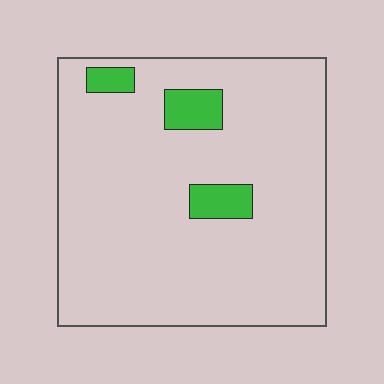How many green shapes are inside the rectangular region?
3.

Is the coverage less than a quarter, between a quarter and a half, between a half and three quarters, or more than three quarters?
Less than a quarter.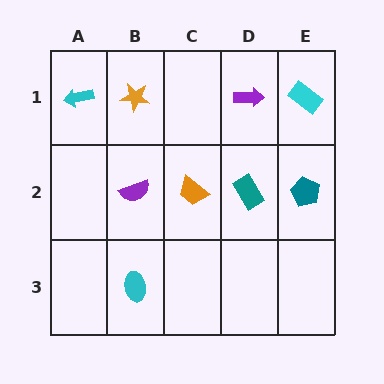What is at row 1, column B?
An orange star.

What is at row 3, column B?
A cyan ellipse.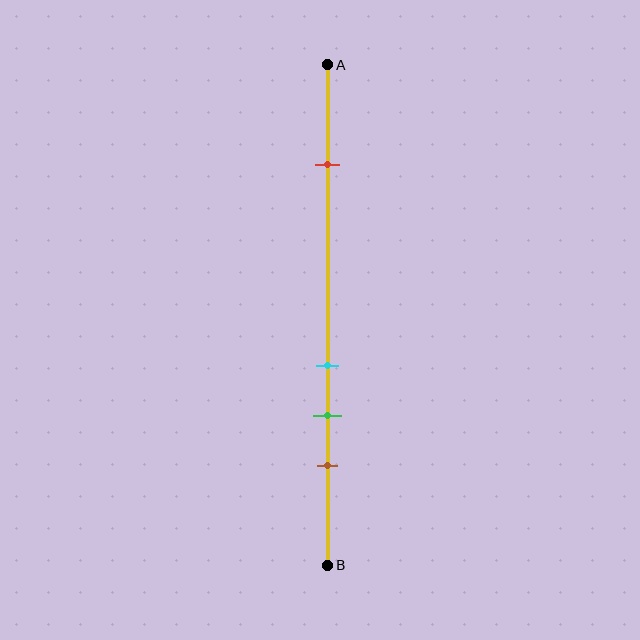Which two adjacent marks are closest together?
The cyan and green marks are the closest adjacent pair.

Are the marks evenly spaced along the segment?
No, the marks are not evenly spaced.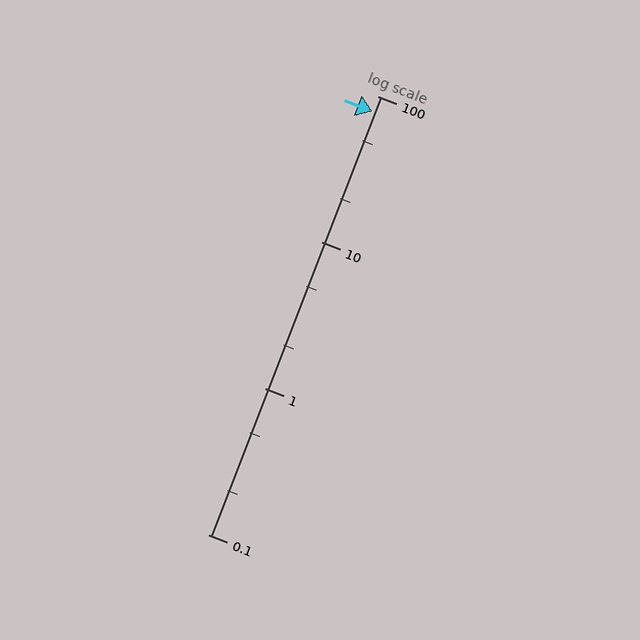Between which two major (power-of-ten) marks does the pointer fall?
The pointer is between 10 and 100.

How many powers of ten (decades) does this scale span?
The scale spans 3 decades, from 0.1 to 100.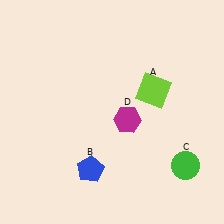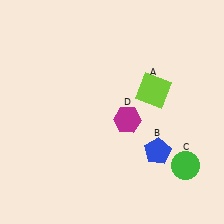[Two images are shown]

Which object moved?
The blue pentagon (B) moved right.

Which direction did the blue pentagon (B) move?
The blue pentagon (B) moved right.